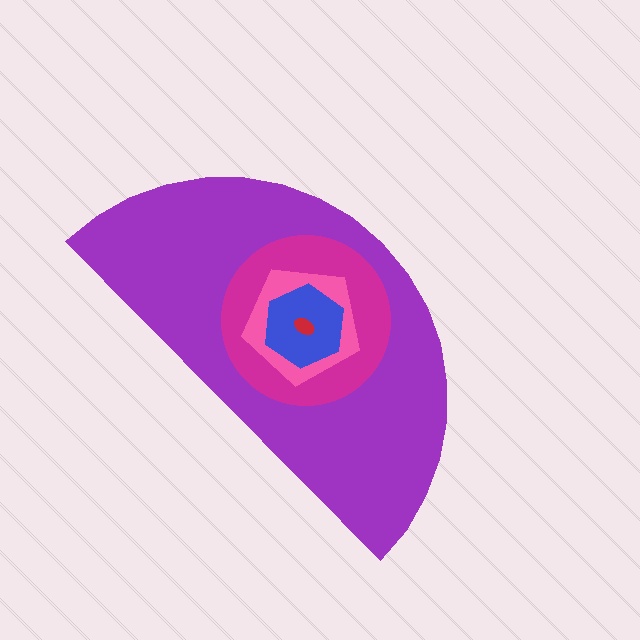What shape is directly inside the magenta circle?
The pink pentagon.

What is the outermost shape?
The purple semicircle.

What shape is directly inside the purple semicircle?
The magenta circle.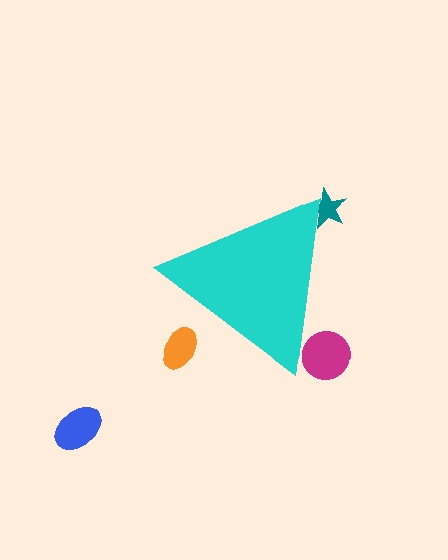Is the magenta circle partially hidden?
Yes, the magenta circle is partially hidden behind the cyan triangle.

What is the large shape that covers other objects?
A cyan triangle.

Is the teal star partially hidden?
Yes, the teal star is partially hidden behind the cyan triangle.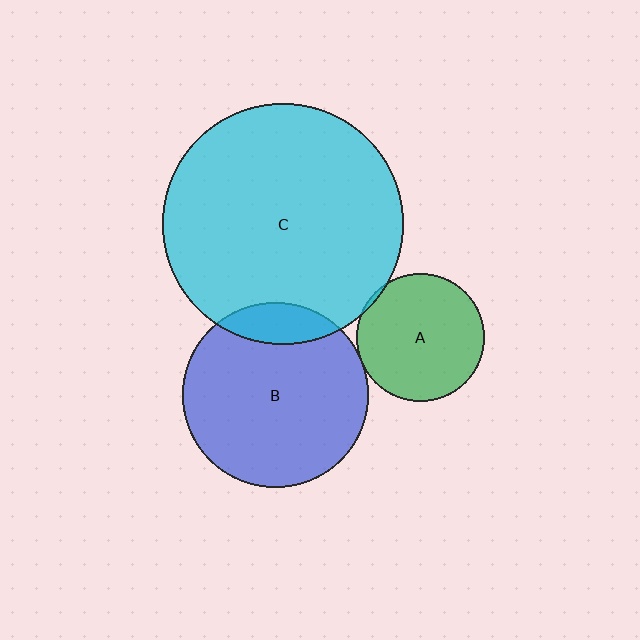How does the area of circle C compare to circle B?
Approximately 1.7 times.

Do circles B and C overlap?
Yes.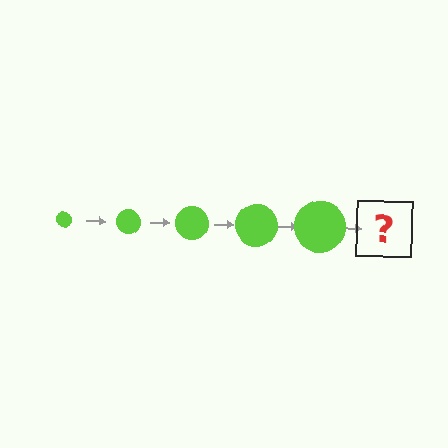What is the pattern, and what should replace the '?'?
The pattern is that the circle gets progressively larger each step. The '?' should be a lime circle, larger than the previous one.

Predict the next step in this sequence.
The next step is a lime circle, larger than the previous one.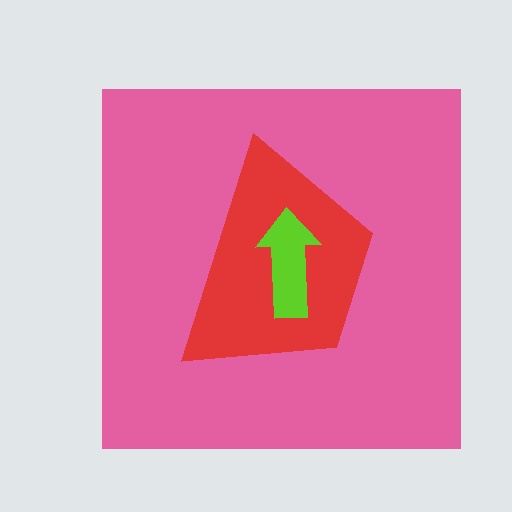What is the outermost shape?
The pink square.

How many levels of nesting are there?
3.